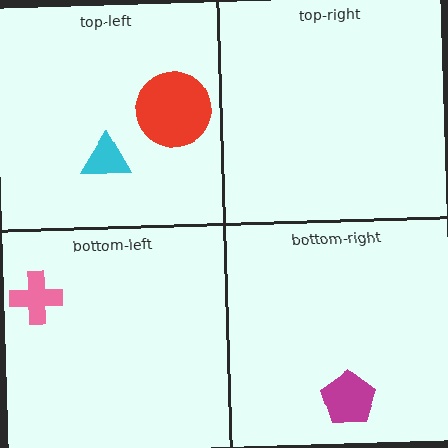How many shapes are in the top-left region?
2.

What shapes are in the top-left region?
The red circle, the cyan triangle.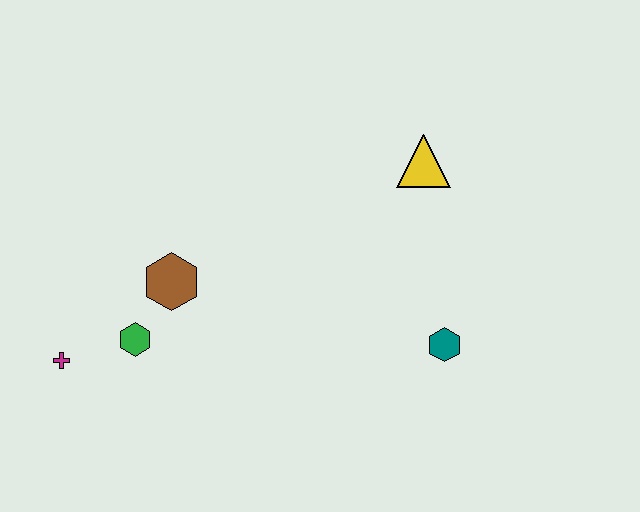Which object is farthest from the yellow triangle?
The magenta cross is farthest from the yellow triangle.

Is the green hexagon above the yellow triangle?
No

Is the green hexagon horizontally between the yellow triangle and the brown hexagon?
No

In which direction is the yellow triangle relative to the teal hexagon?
The yellow triangle is above the teal hexagon.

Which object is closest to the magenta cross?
The green hexagon is closest to the magenta cross.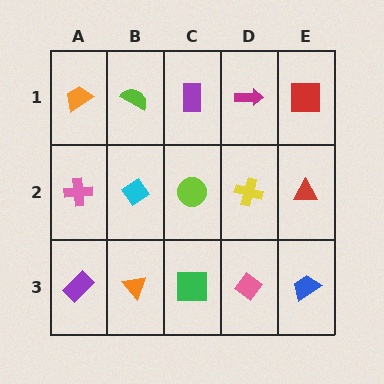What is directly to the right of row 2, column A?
A cyan diamond.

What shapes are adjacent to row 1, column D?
A yellow cross (row 2, column D), a purple rectangle (row 1, column C), a red square (row 1, column E).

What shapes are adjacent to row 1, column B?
A cyan diamond (row 2, column B), an orange trapezoid (row 1, column A), a purple rectangle (row 1, column C).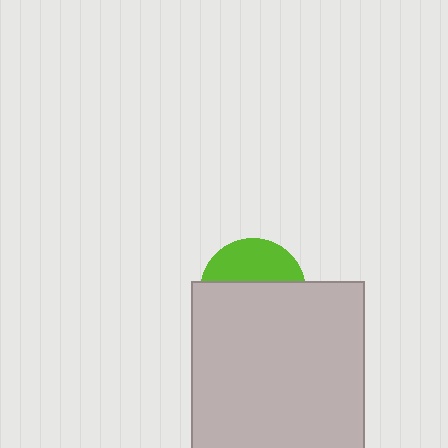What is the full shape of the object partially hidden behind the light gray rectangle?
The partially hidden object is a lime circle.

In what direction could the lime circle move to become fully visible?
The lime circle could move up. That would shift it out from behind the light gray rectangle entirely.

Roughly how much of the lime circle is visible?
A small part of it is visible (roughly 39%).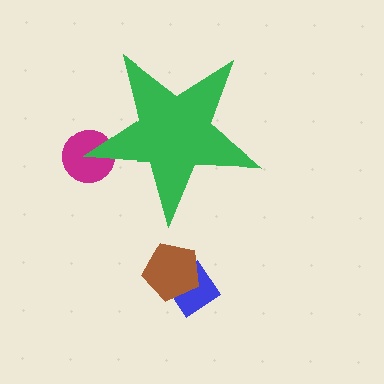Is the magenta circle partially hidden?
Yes, the magenta circle is partially hidden behind the green star.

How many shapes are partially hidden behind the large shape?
1 shape is partially hidden.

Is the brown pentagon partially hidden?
No, the brown pentagon is fully visible.